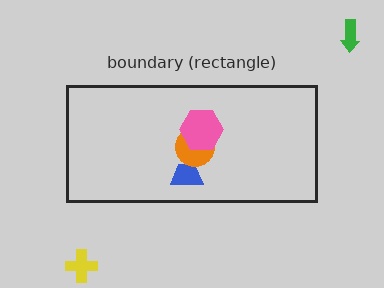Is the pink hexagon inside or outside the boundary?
Inside.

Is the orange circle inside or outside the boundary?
Inside.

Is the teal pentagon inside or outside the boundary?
Inside.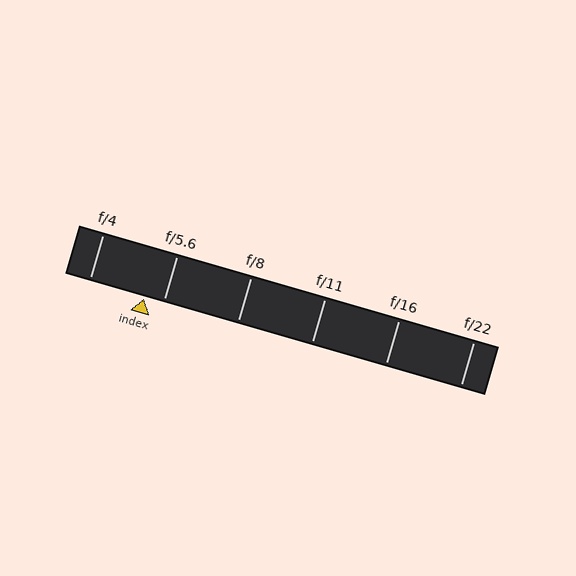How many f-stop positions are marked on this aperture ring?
There are 6 f-stop positions marked.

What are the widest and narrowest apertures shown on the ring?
The widest aperture shown is f/4 and the narrowest is f/22.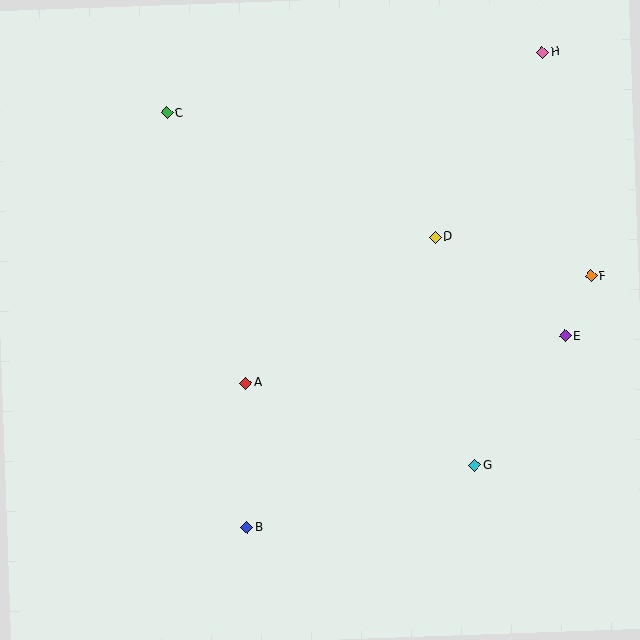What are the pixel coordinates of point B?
Point B is at (247, 528).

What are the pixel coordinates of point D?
Point D is at (435, 237).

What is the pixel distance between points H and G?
The distance between H and G is 419 pixels.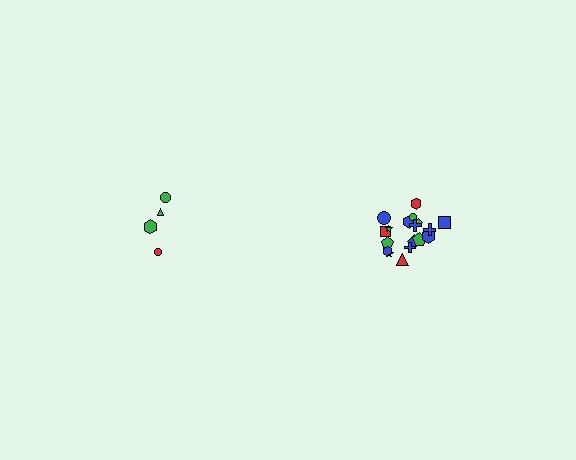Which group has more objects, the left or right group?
The right group.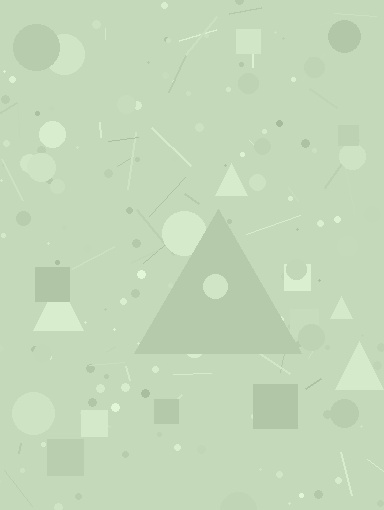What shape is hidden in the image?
A triangle is hidden in the image.